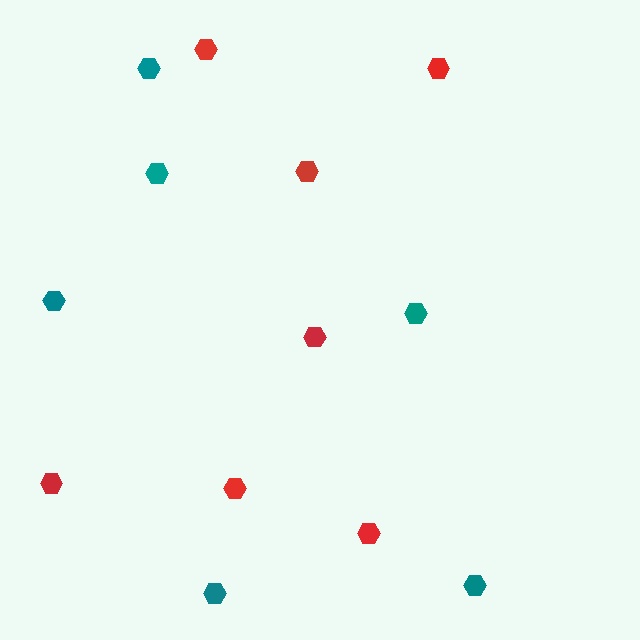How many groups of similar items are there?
There are 2 groups: one group of teal hexagons (6) and one group of red hexagons (7).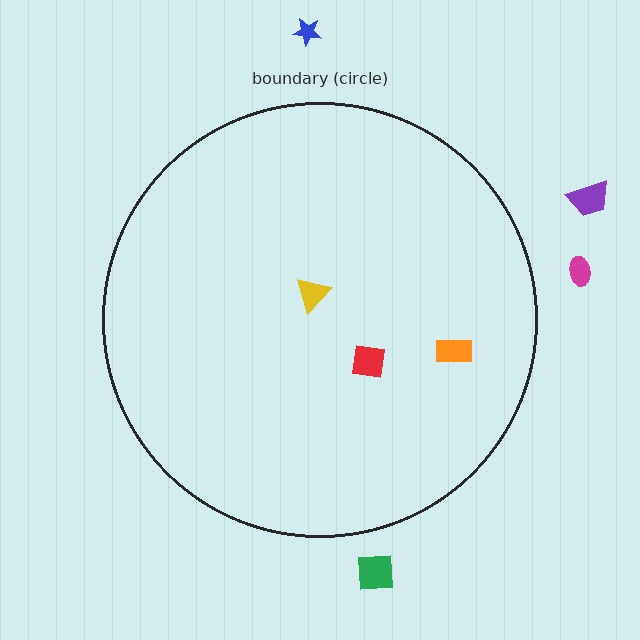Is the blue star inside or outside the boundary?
Outside.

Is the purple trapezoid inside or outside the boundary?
Outside.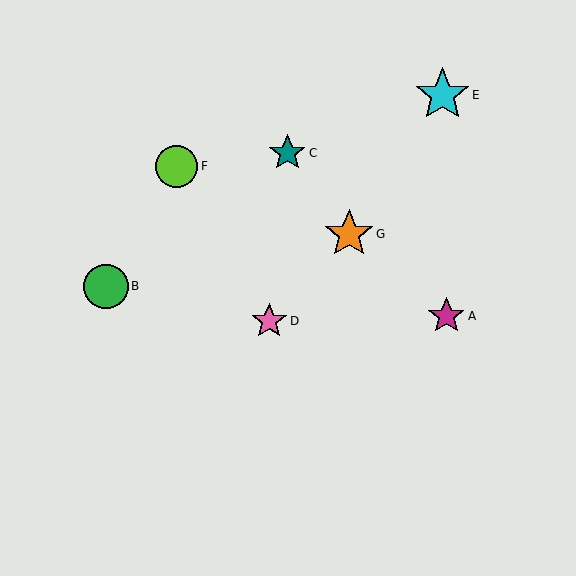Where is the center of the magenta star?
The center of the magenta star is at (446, 316).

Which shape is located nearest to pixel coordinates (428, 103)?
The cyan star (labeled E) at (442, 95) is nearest to that location.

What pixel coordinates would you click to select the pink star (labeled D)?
Click at (269, 321) to select the pink star D.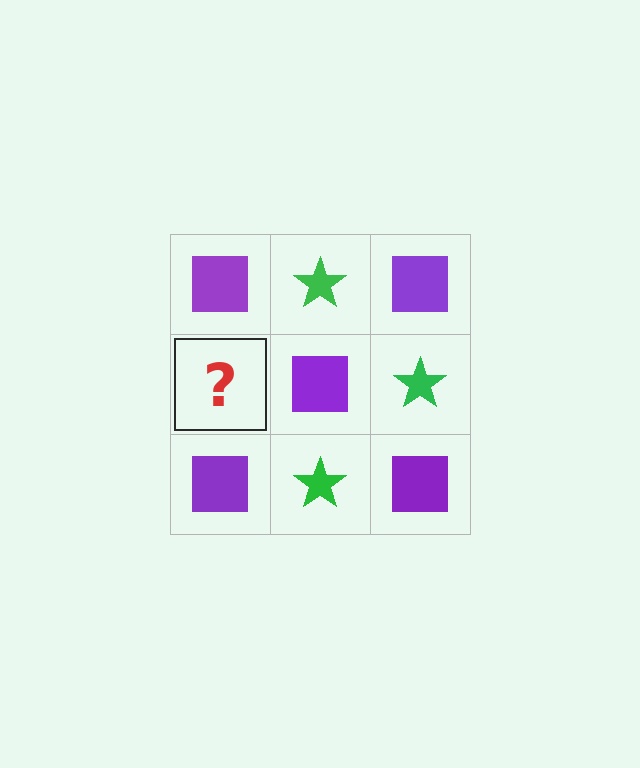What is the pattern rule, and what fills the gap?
The rule is that it alternates purple square and green star in a checkerboard pattern. The gap should be filled with a green star.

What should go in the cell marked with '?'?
The missing cell should contain a green star.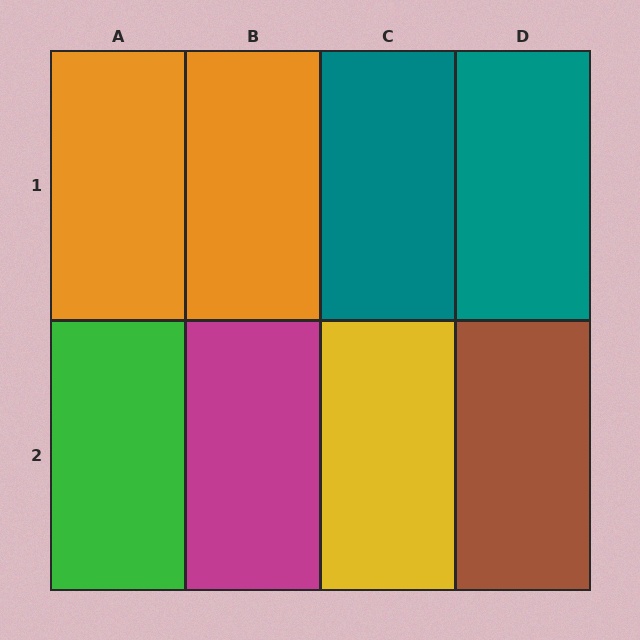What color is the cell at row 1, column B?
Orange.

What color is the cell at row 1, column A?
Orange.